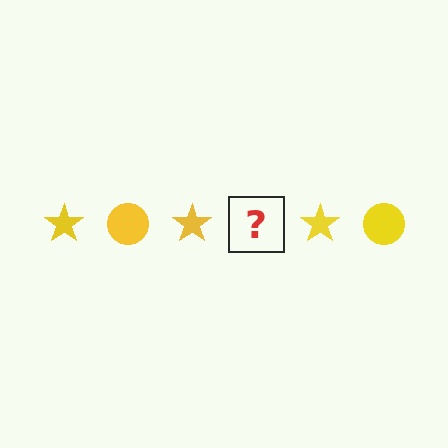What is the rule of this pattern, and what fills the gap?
The rule is that the pattern cycles through star, circle shapes in yellow. The gap should be filled with a yellow circle.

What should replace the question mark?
The question mark should be replaced with a yellow circle.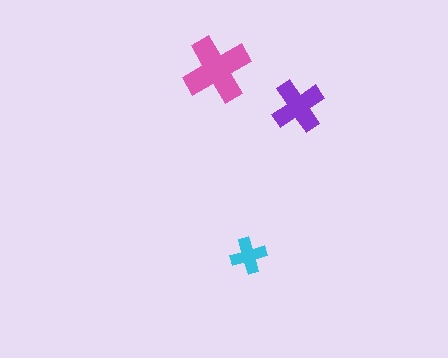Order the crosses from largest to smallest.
the pink one, the purple one, the cyan one.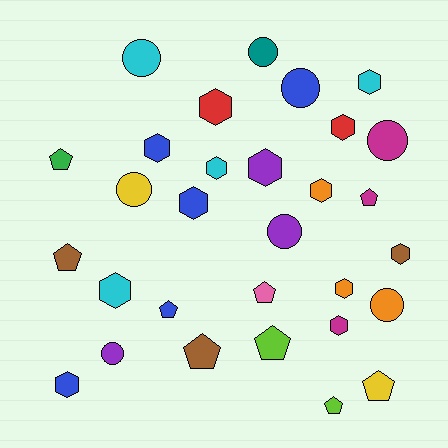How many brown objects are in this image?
There are 3 brown objects.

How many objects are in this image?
There are 30 objects.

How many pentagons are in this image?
There are 9 pentagons.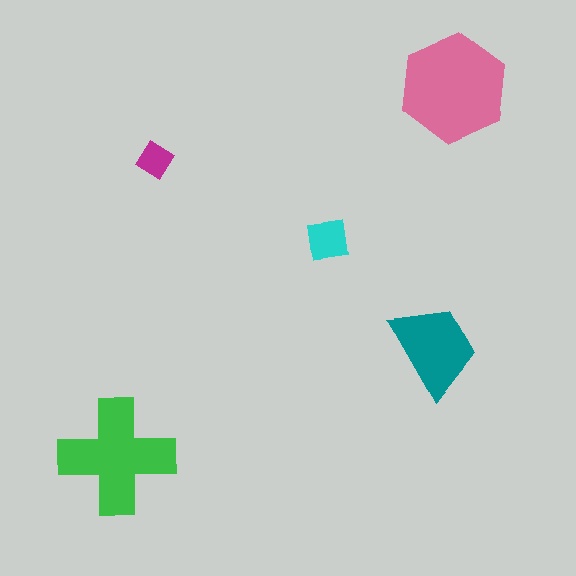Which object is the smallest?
The magenta diamond.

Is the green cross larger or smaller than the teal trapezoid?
Larger.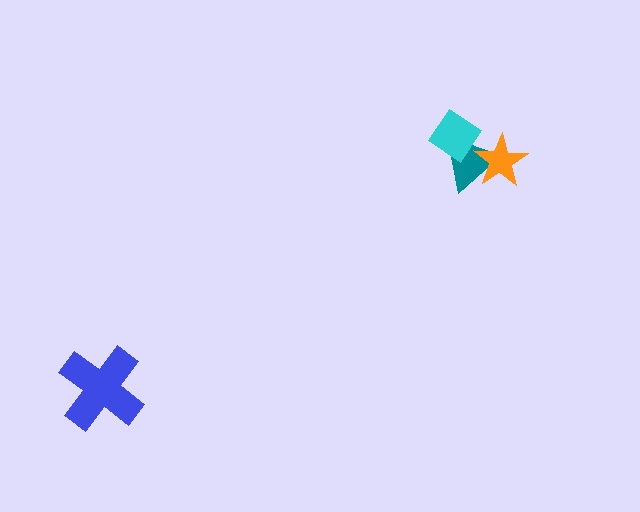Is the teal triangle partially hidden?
Yes, it is partially covered by another shape.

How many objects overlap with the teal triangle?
2 objects overlap with the teal triangle.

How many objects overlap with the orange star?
1 object overlaps with the orange star.